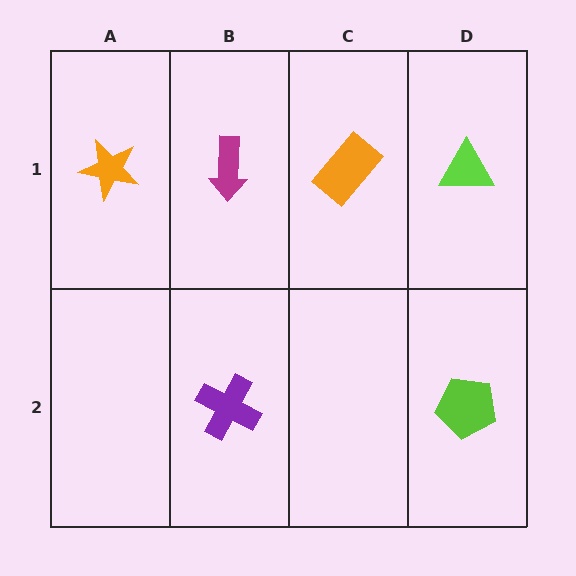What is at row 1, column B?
A magenta arrow.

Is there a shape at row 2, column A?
No, that cell is empty.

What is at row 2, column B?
A purple cross.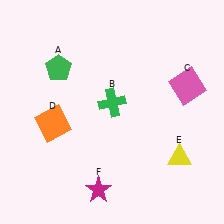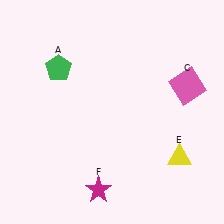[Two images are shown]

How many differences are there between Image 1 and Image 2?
There are 2 differences between the two images.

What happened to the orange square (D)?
The orange square (D) was removed in Image 2. It was in the bottom-left area of Image 1.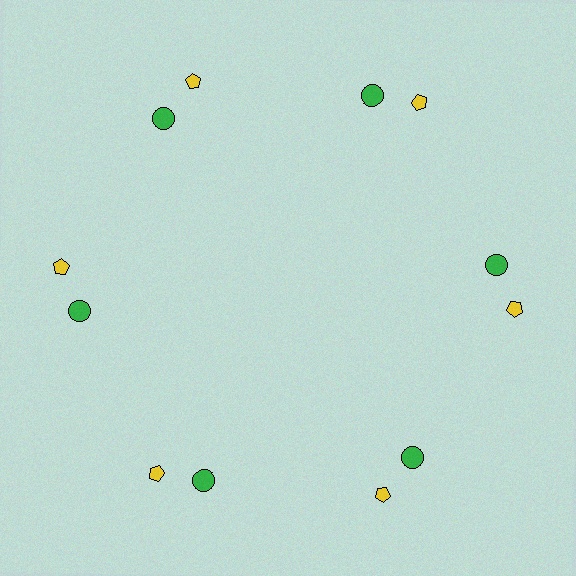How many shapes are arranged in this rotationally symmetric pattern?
There are 12 shapes, arranged in 6 groups of 2.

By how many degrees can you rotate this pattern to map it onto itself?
The pattern maps onto itself every 60 degrees of rotation.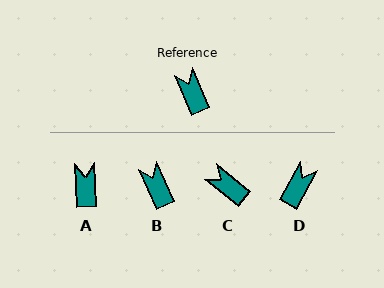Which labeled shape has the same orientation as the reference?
B.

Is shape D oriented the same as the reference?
No, it is off by about 53 degrees.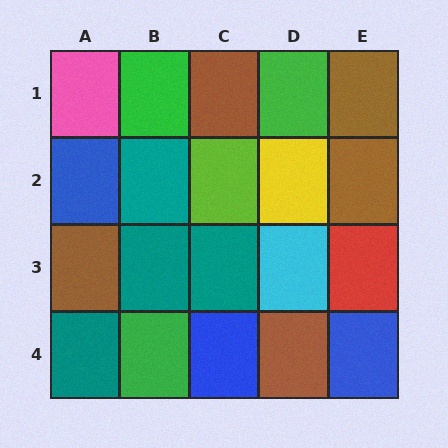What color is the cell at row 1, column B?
Green.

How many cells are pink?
1 cell is pink.